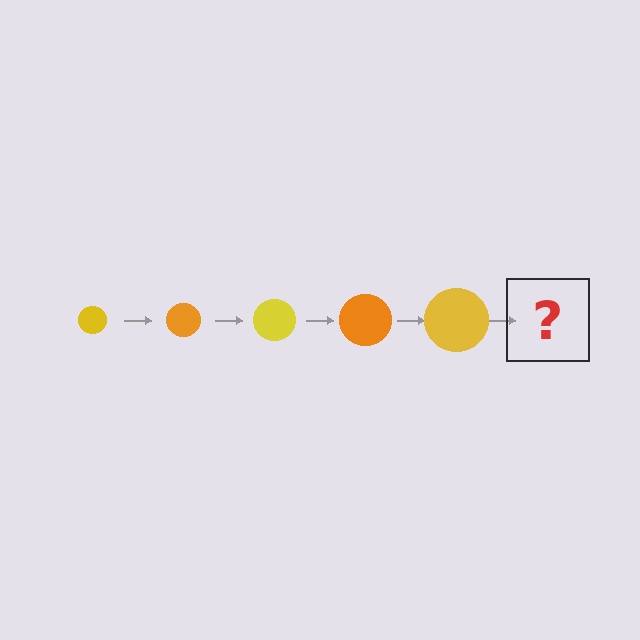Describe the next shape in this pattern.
It should be an orange circle, larger than the previous one.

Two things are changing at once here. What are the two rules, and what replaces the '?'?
The two rules are that the circle grows larger each step and the color cycles through yellow and orange. The '?' should be an orange circle, larger than the previous one.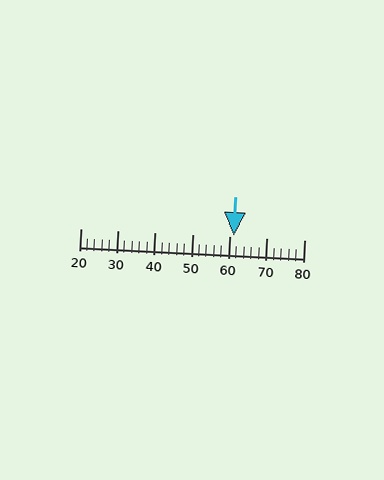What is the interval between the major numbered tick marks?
The major tick marks are spaced 10 units apart.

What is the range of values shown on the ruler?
The ruler shows values from 20 to 80.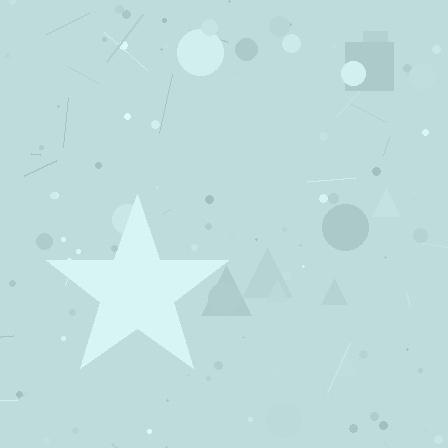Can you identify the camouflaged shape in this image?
The camouflaged shape is a star.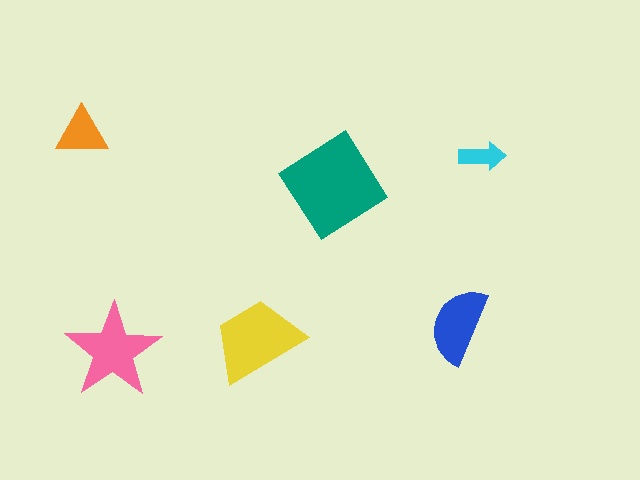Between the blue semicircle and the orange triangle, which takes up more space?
The blue semicircle.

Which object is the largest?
The teal diamond.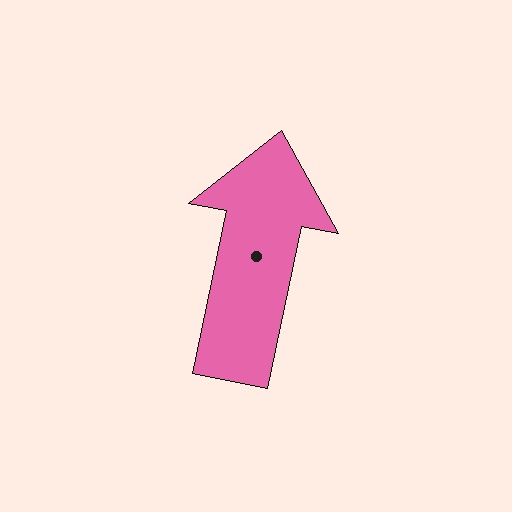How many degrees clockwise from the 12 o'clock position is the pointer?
Approximately 12 degrees.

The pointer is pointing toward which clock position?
Roughly 12 o'clock.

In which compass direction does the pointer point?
North.